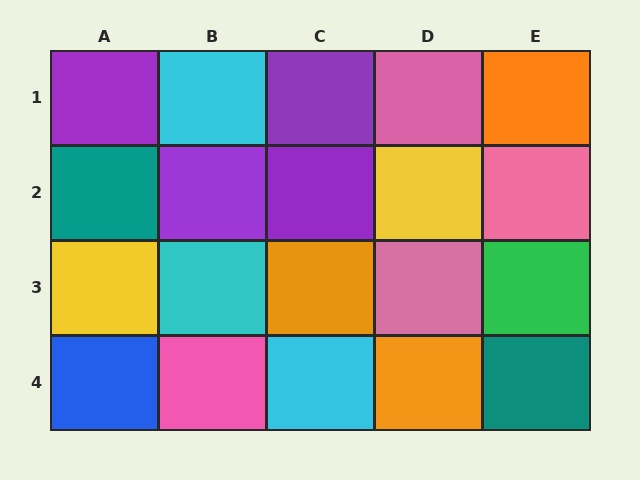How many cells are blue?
1 cell is blue.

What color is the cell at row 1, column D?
Pink.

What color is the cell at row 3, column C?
Orange.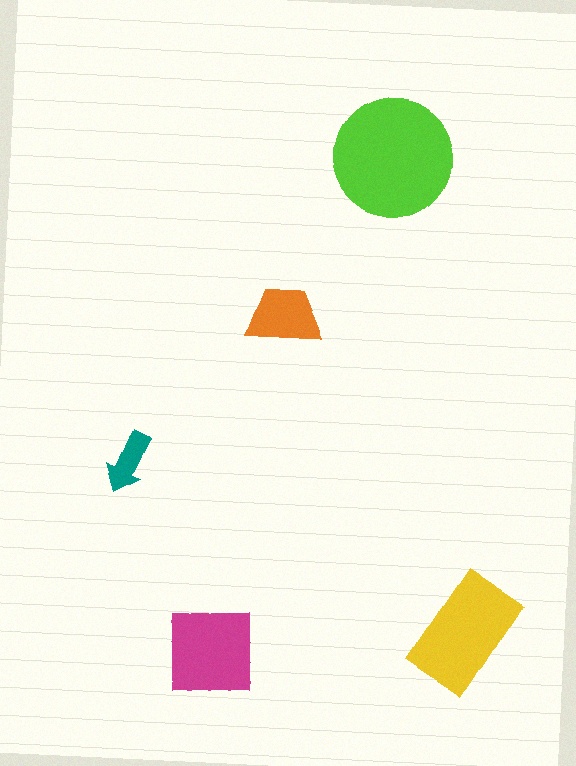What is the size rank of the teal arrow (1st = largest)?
5th.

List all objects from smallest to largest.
The teal arrow, the orange trapezoid, the magenta square, the yellow rectangle, the lime circle.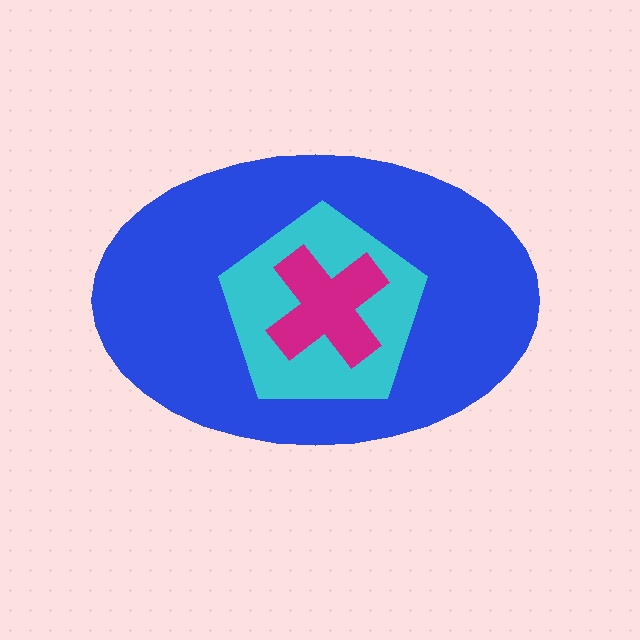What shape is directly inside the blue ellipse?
The cyan pentagon.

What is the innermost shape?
The magenta cross.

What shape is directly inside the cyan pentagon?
The magenta cross.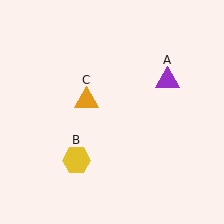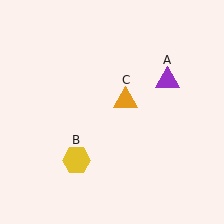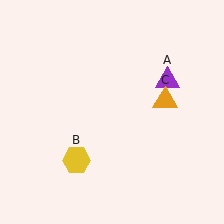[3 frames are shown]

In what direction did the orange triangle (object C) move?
The orange triangle (object C) moved right.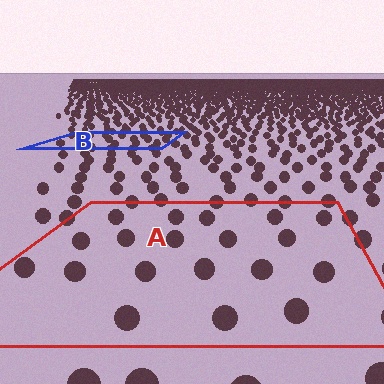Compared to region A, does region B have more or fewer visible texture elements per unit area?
Region B has more texture elements per unit area — they are packed more densely because it is farther away.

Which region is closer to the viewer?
Region A is closer. The texture elements there are larger and more spread out.